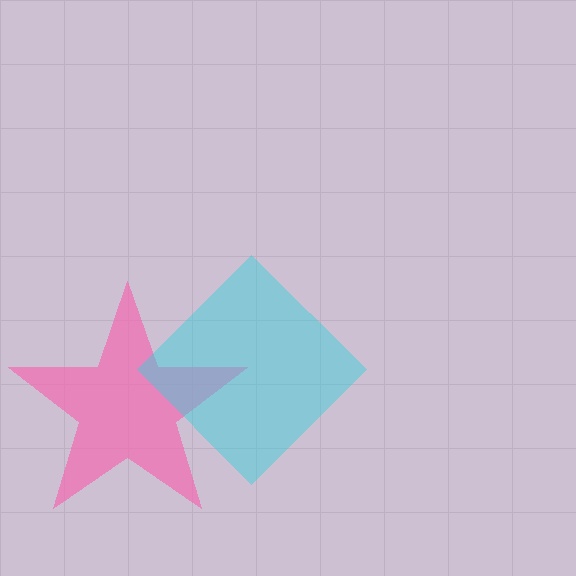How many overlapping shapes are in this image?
There are 2 overlapping shapes in the image.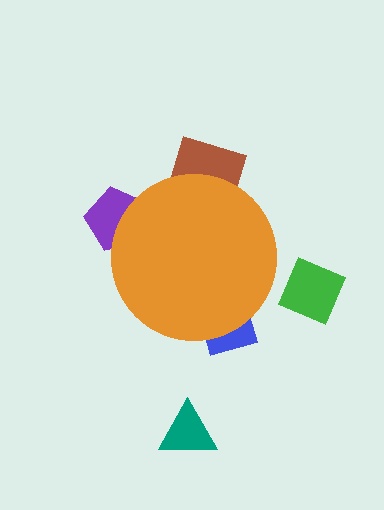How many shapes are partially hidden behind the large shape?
3 shapes are partially hidden.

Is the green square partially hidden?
No, the green square is fully visible.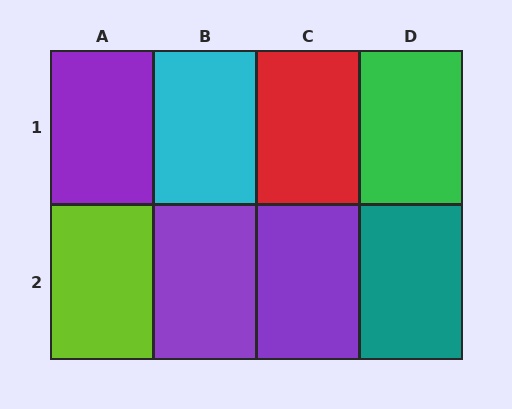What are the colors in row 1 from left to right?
Purple, cyan, red, green.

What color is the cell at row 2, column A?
Lime.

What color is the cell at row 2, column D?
Teal.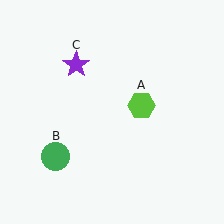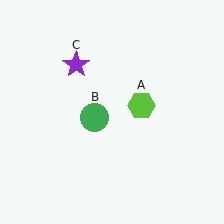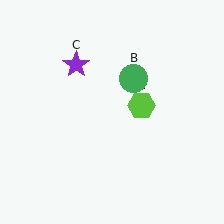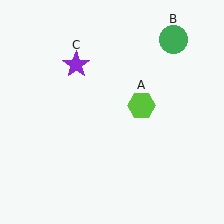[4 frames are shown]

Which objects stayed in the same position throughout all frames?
Lime hexagon (object A) and purple star (object C) remained stationary.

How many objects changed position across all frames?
1 object changed position: green circle (object B).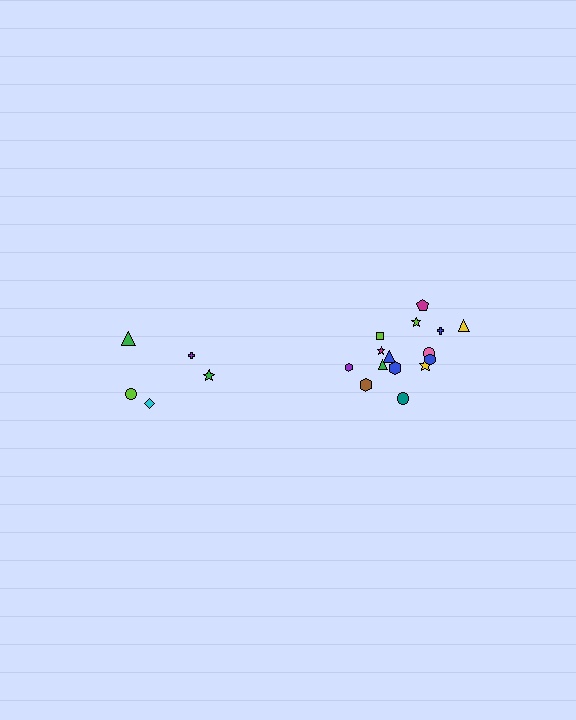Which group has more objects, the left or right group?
The right group.